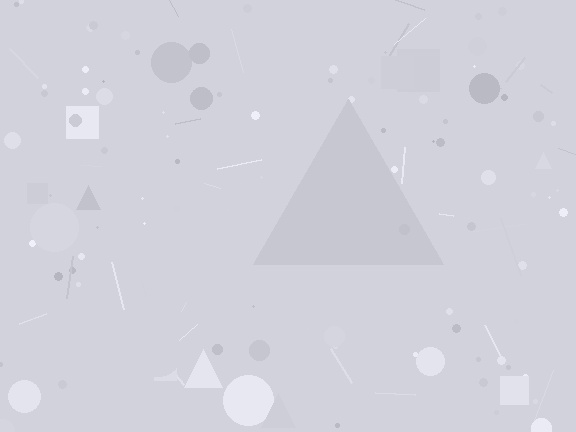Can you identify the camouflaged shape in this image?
The camouflaged shape is a triangle.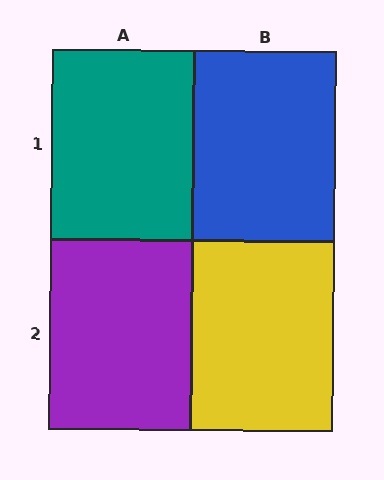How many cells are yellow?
1 cell is yellow.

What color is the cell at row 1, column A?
Teal.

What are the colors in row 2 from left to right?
Purple, yellow.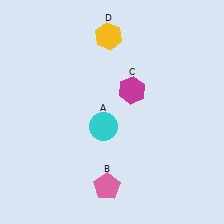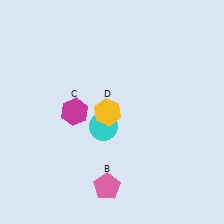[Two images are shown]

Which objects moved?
The objects that moved are: the magenta hexagon (C), the yellow hexagon (D).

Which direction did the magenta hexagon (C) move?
The magenta hexagon (C) moved left.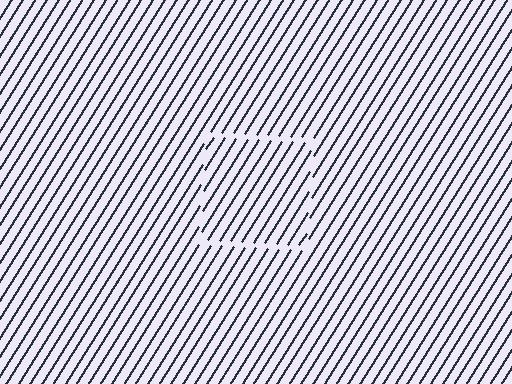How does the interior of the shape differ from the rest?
The interior of the shape contains the same grating, shifted by half a period — the contour is defined by the phase discontinuity where line-ends from the inner and outer gratings abut.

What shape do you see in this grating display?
An illusory square. The interior of the shape contains the same grating, shifted by half a period — the contour is defined by the phase discontinuity where line-ends from the inner and outer gratings abut.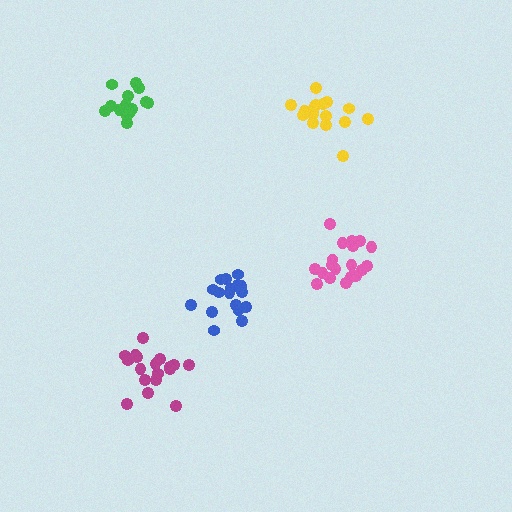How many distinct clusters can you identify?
There are 5 distinct clusters.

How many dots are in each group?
Group 1: 19 dots, Group 2: 17 dots, Group 3: 16 dots, Group 4: 14 dots, Group 5: 18 dots (84 total).